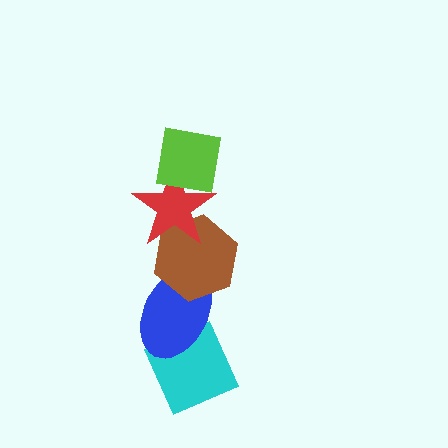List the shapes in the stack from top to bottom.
From top to bottom: the lime square, the red star, the brown hexagon, the blue ellipse, the cyan diamond.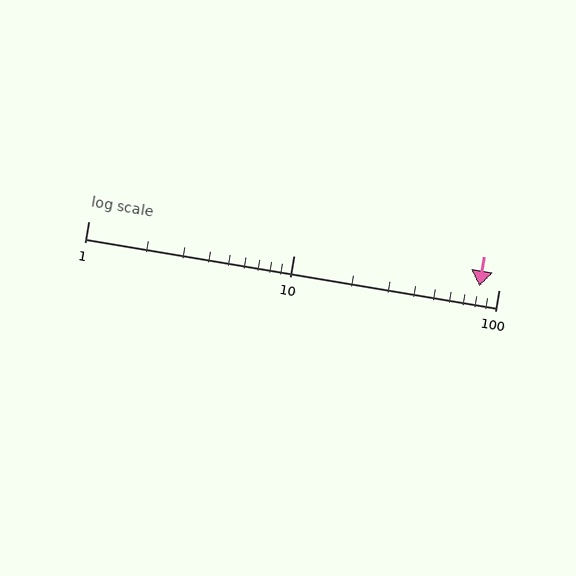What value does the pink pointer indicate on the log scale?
The pointer indicates approximately 81.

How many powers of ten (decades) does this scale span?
The scale spans 2 decades, from 1 to 100.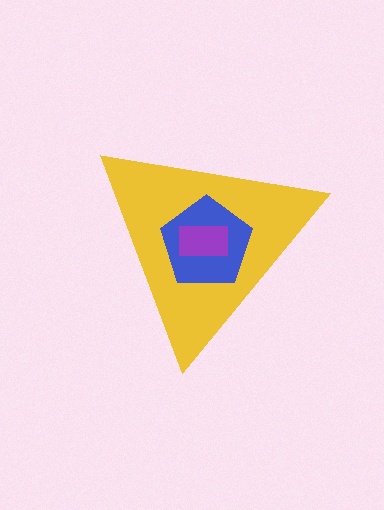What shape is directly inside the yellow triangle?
The blue pentagon.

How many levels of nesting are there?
3.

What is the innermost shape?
The purple rectangle.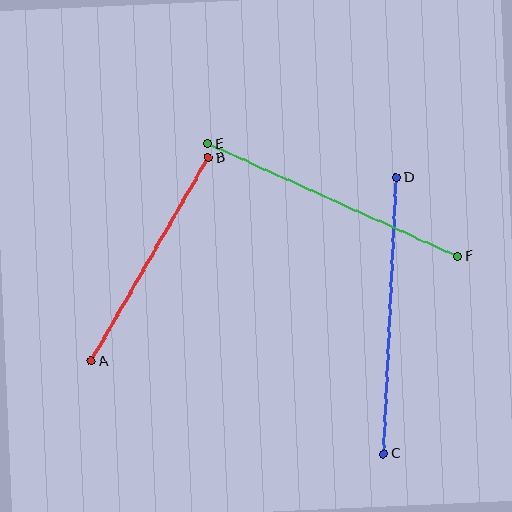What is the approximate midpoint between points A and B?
The midpoint is at approximately (150, 259) pixels.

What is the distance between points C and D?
The distance is approximately 277 pixels.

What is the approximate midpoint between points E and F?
The midpoint is at approximately (333, 200) pixels.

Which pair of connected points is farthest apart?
Points C and D are farthest apart.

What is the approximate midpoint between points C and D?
The midpoint is at approximately (390, 316) pixels.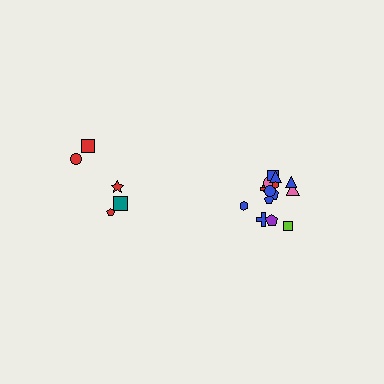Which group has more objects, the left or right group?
The right group.